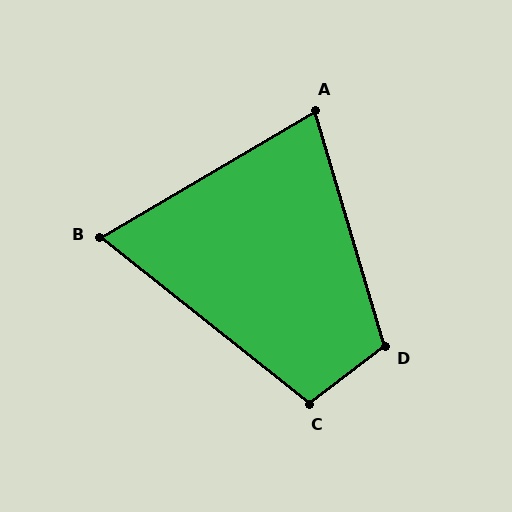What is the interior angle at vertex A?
Approximately 76 degrees (acute).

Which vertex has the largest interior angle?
D, at approximately 111 degrees.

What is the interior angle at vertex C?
Approximately 104 degrees (obtuse).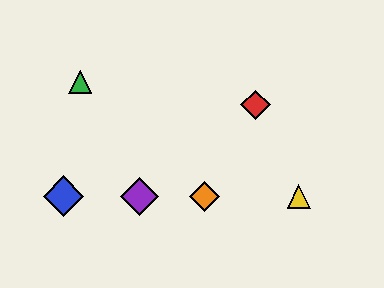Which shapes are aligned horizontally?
The blue diamond, the yellow triangle, the purple diamond, the orange diamond are aligned horizontally.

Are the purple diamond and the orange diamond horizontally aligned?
Yes, both are at y≈196.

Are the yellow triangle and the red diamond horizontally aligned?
No, the yellow triangle is at y≈196 and the red diamond is at y≈105.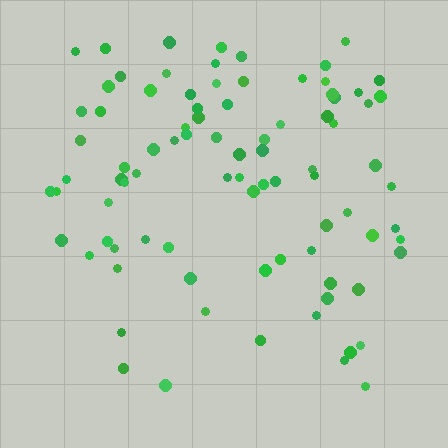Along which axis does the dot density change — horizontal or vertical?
Vertical.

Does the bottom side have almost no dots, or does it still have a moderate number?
Still a moderate number, just noticeably fewer than the top.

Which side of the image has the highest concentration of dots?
The top.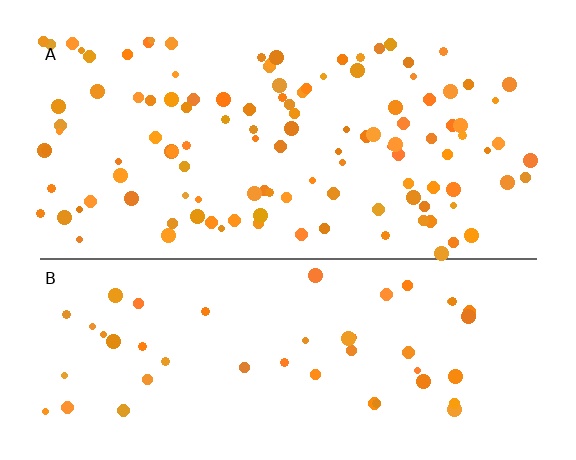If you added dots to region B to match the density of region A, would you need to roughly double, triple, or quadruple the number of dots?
Approximately double.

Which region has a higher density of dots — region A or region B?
A (the top).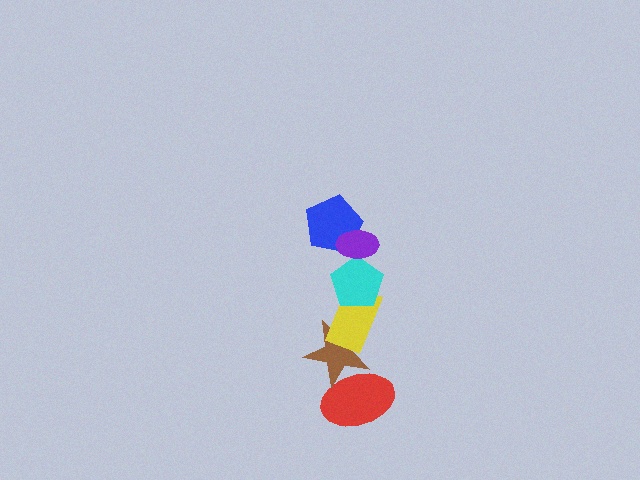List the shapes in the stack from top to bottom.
From top to bottom: the purple ellipse, the blue pentagon, the cyan pentagon, the yellow rectangle, the brown star, the red ellipse.